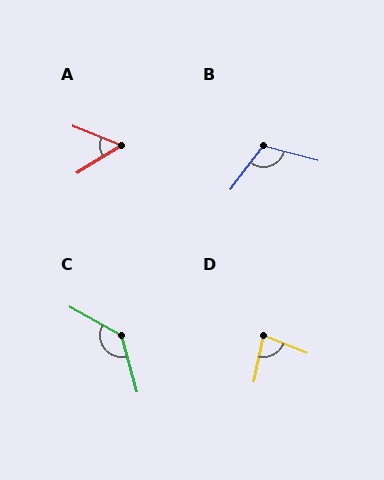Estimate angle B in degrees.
Approximately 112 degrees.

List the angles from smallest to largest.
A (54°), D (80°), B (112°), C (134°).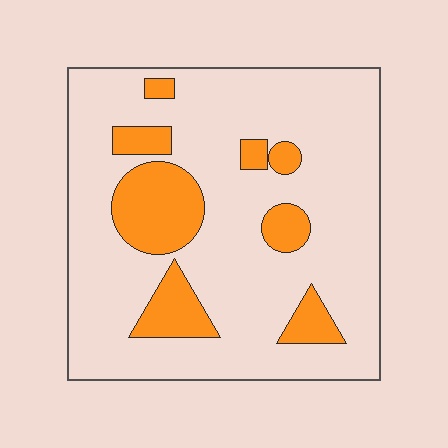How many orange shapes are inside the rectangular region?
8.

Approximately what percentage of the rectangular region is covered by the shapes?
Approximately 20%.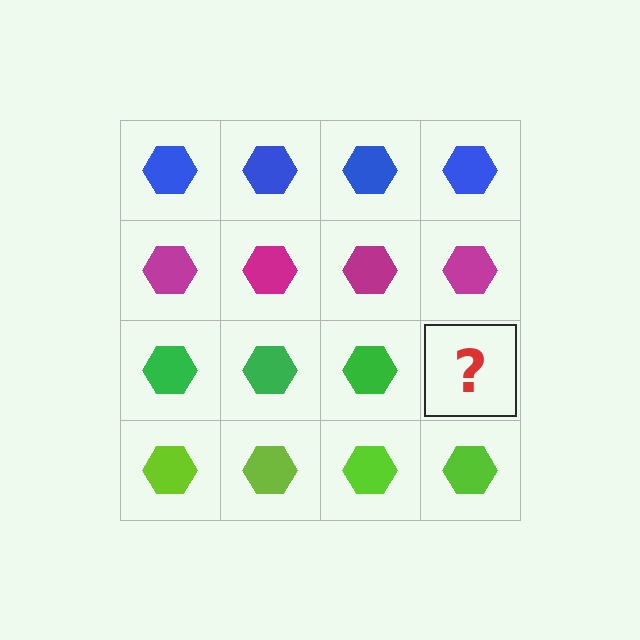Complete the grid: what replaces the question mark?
The question mark should be replaced with a green hexagon.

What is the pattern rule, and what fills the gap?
The rule is that each row has a consistent color. The gap should be filled with a green hexagon.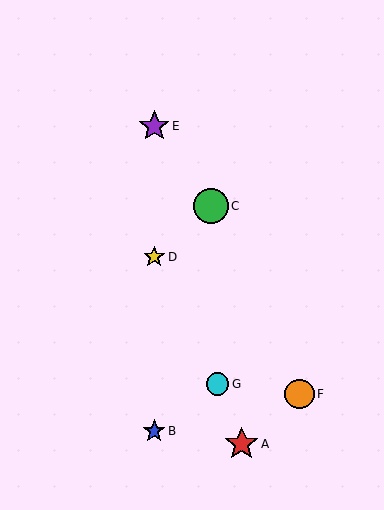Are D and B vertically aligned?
Yes, both are at x≈154.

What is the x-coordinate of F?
Object F is at x≈299.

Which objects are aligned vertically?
Objects B, D, E are aligned vertically.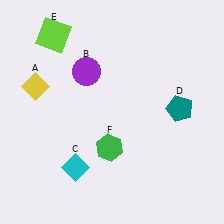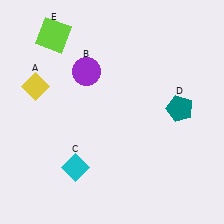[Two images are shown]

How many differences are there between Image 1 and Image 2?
There is 1 difference between the two images.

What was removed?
The green hexagon (F) was removed in Image 2.